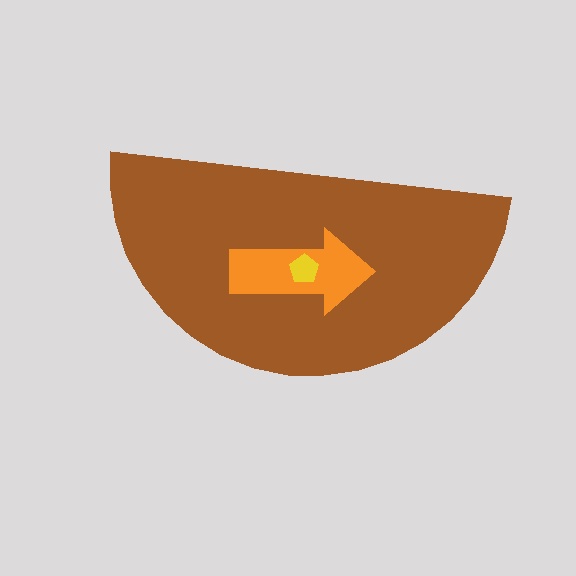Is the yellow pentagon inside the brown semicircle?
Yes.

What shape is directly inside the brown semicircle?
The orange arrow.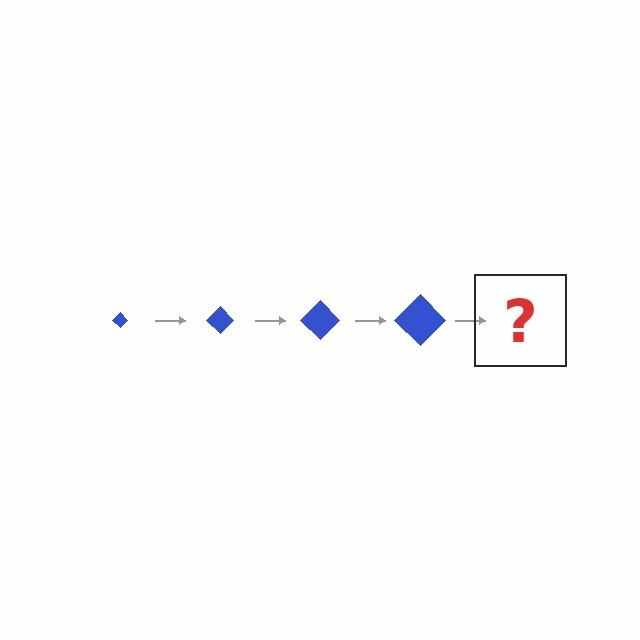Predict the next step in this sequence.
The next step is a blue diamond, larger than the previous one.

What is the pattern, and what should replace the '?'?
The pattern is that the diamond gets progressively larger each step. The '?' should be a blue diamond, larger than the previous one.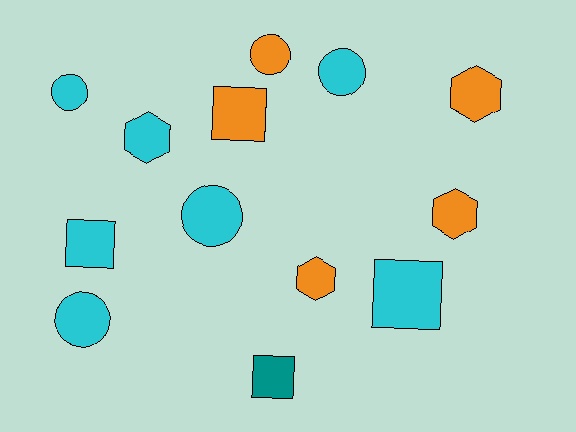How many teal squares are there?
There is 1 teal square.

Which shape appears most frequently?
Circle, with 5 objects.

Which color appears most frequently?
Cyan, with 7 objects.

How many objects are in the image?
There are 13 objects.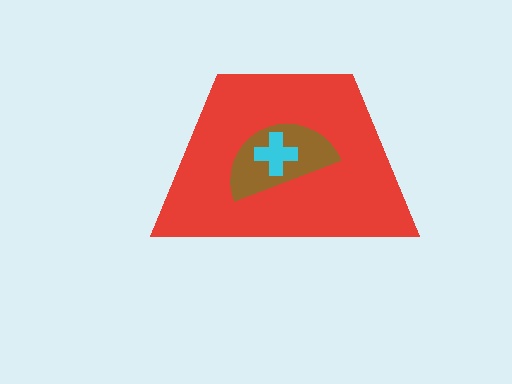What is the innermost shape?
The cyan cross.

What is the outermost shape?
The red trapezoid.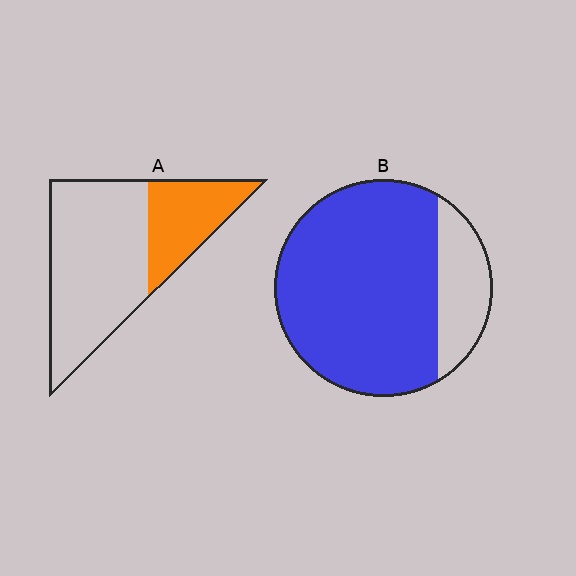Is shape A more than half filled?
No.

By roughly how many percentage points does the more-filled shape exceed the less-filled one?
By roughly 50 percentage points (B over A).